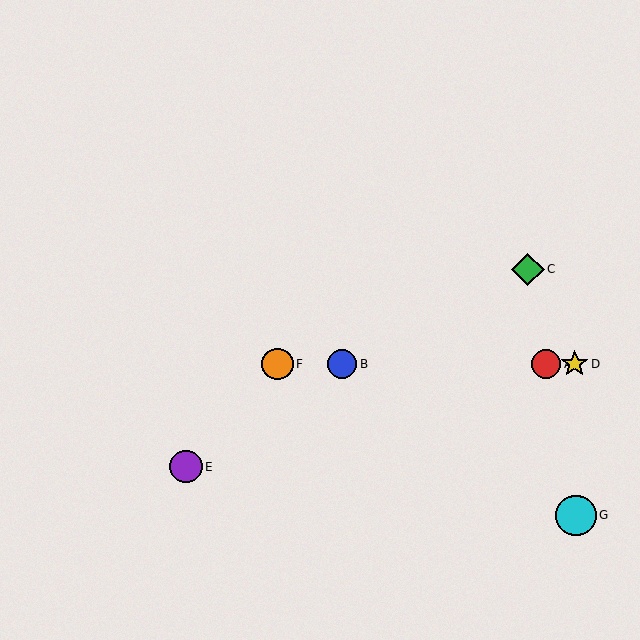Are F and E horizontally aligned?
No, F is at y≈364 and E is at y≈467.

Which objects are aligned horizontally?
Objects A, B, D, F are aligned horizontally.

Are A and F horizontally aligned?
Yes, both are at y≈364.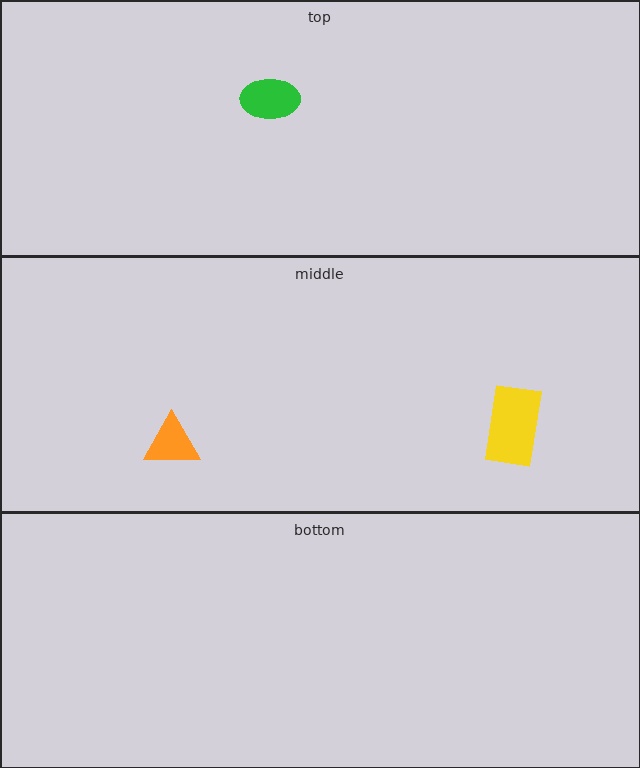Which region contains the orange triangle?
The middle region.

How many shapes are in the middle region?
2.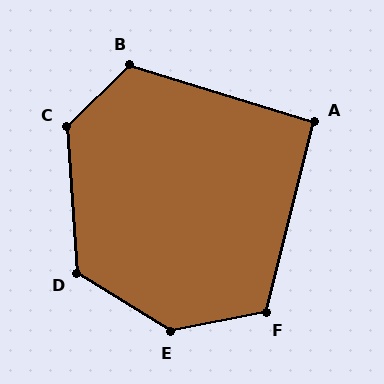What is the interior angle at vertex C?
Approximately 130 degrees (obtuse).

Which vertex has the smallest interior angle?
A, at approximately 93 degrees.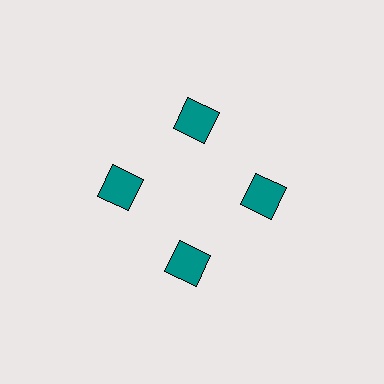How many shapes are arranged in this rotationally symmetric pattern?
There are 4 shapes, arranged in 4 groups of 1.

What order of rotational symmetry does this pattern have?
This pattern has 4-fold rotational symmetry.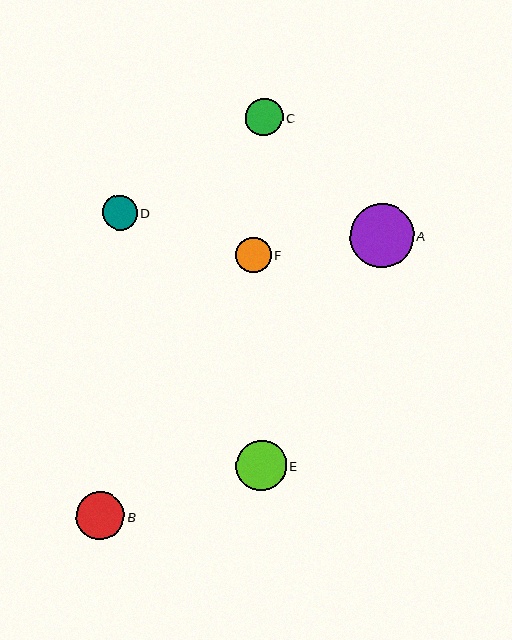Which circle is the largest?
Circle A is the largest with a size of approximately 64 pixels.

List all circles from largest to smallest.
From largest to smallest: A, E, B, C, F, D.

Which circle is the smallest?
Circle D is the smallest with a size of approximately 35 pixels.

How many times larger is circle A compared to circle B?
Circle A is approximately 1.3 times the size of circle B.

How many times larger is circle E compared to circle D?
Circle E is approximately 1.4 times the size of circle D.